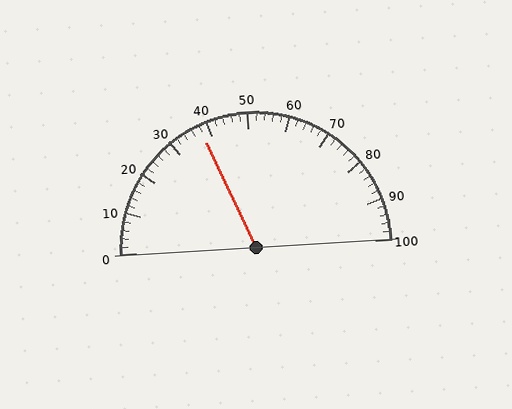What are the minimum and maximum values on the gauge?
The gauge ranges from 0 to 100.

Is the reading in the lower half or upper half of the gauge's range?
The reading is in the lower half of the range (0 to 100).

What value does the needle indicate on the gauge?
The needle indicates approximately 38.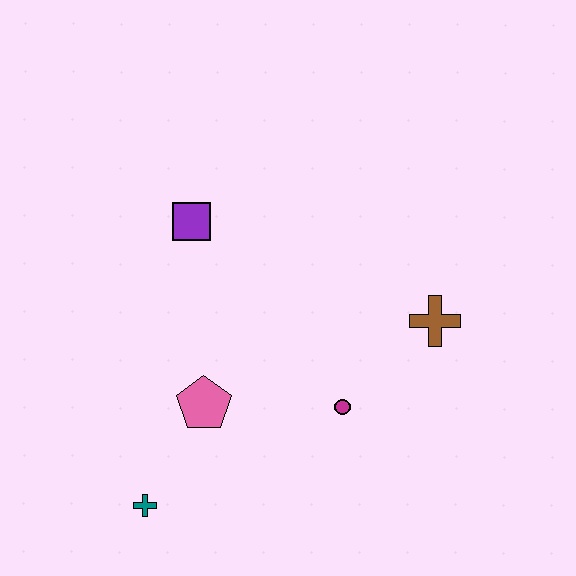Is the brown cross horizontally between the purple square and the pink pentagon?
No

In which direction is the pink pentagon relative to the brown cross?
The pink pentagon is to the left of the brown cross.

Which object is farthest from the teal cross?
The brown cross is farthest from the teal cross.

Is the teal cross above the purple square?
No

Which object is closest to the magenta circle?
The brown cross is closest to the magenta circle.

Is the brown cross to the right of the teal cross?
Yes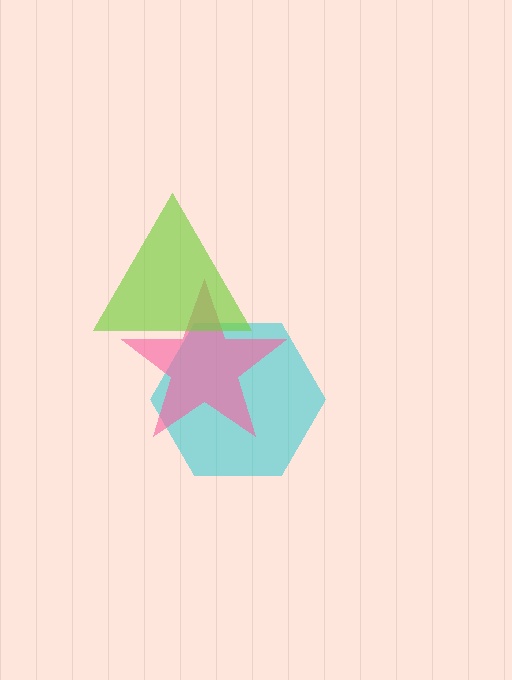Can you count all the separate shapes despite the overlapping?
Yes, there are 3 separate shapes.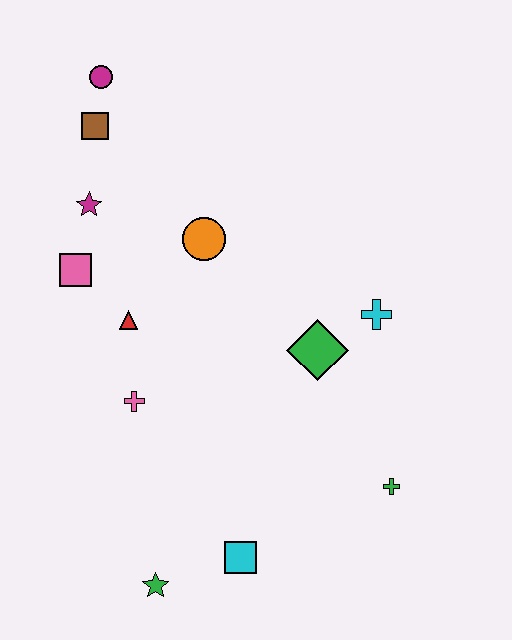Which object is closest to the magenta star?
The pink square is closest to the magenta star.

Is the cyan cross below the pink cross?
No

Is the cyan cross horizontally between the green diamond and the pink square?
No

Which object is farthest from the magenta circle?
The green star is farthest from the magenta circle.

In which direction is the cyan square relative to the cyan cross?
The cyan square is below the cyan cross.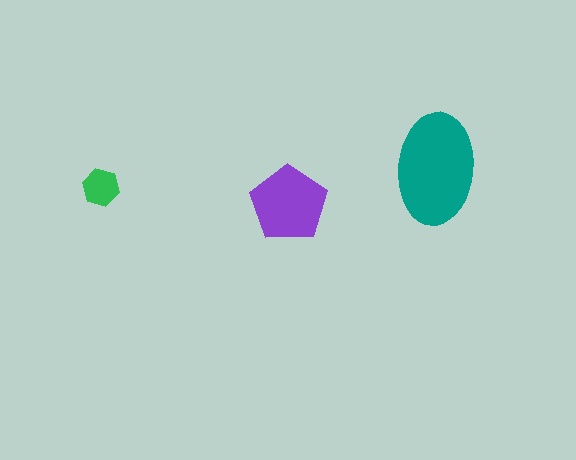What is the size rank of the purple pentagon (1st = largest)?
2nd.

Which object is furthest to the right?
The teal ellipse is rightmost.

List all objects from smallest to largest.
The green hexagon, the purple pentagon, the teal ellipse.